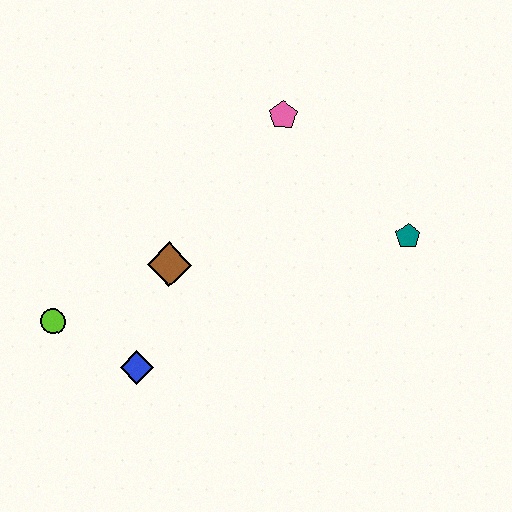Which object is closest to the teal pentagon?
The pink pentagon is closest to the teal pentagon.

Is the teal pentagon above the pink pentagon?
No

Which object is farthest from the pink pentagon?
The lime circle is farthest from the pink pentagon.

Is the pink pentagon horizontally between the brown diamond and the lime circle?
No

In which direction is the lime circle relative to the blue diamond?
The lime circle is to the left of the blue diamond.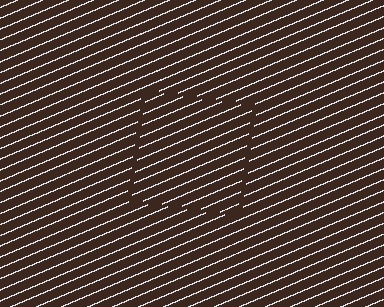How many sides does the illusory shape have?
4 sides — the line-ends trace a square.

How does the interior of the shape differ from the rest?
The interior of the shape contains the same grating, shifted by half a period — the contour is defined by the phase discontinuity where line-ends from the inner and outer gratings abut.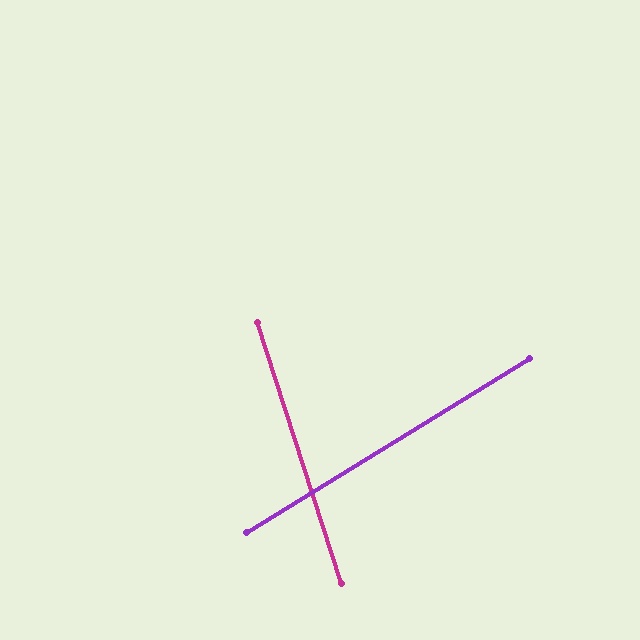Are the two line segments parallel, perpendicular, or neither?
Neither parallel nor perpendicular — they differ by about 76°.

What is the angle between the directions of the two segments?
Approximately 76 degrees.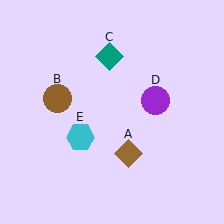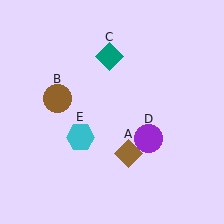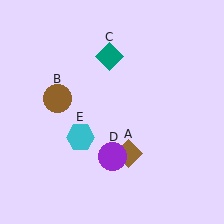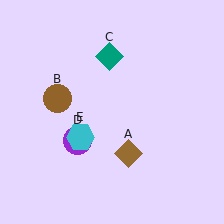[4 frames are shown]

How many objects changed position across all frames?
1 object changed position: purple circle (object D).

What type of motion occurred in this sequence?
The purple circle (object D) rotated clockwise around the center of the scene.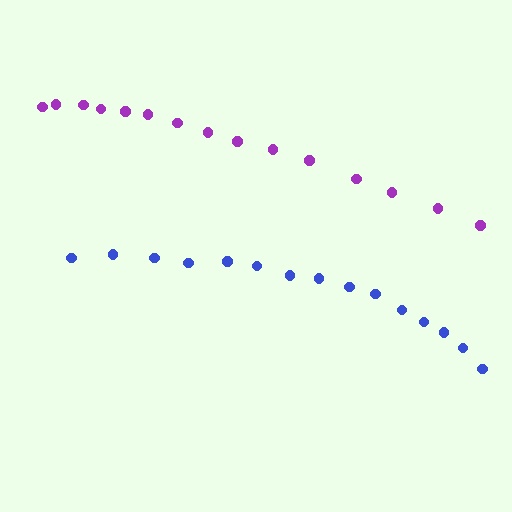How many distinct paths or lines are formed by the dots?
There are 2 distinct paths.